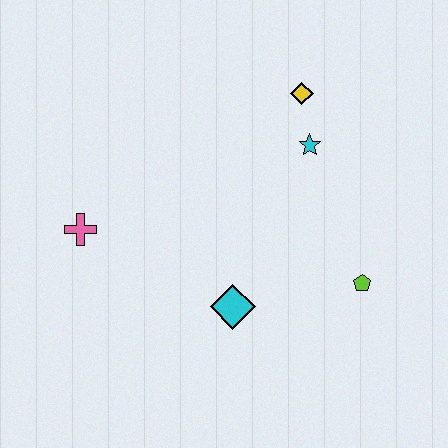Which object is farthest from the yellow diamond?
The pink cross is farthest from the yellow diamond.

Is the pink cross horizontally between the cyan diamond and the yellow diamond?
No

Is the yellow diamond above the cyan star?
Yes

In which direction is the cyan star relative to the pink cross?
The cyan star is to the right of the pink cross.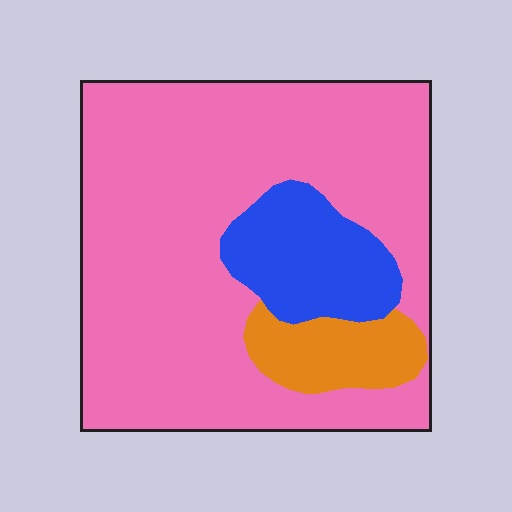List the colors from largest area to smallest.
From largest to smallest: pink, blue, orange.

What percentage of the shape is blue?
Blue takes up less than a quarter of the shape.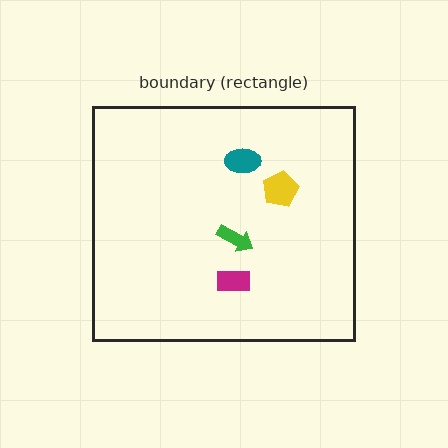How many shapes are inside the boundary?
4 inside, 0 outside.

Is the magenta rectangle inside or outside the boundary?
Inside.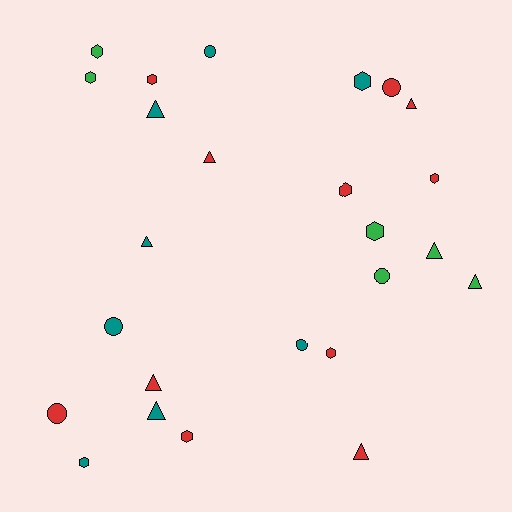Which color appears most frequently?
Red, with 11 objects.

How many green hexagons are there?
There are 3 green hexagons.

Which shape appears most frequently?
Hexagon, with 10 objects.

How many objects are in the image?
There are 25 objects.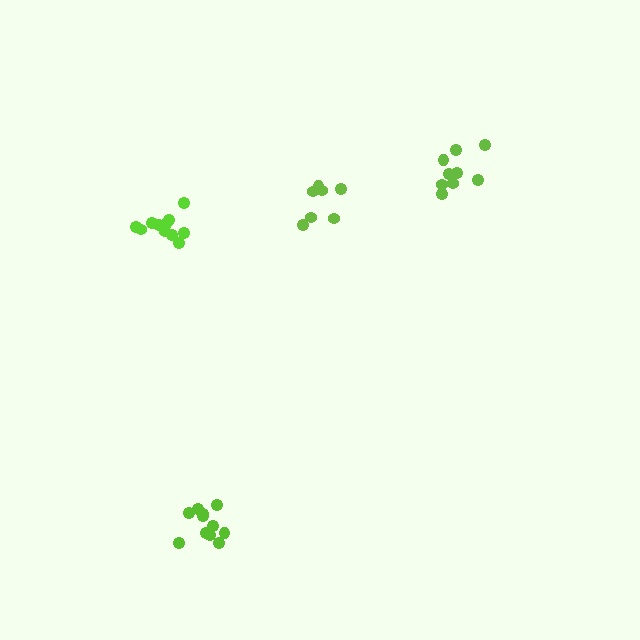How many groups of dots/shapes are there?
There are 4 groups.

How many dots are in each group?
Group 1: 9 dots, Group 2: 7 dots, Group 3: 11 dots, Group 4: 11 dots (38 total).